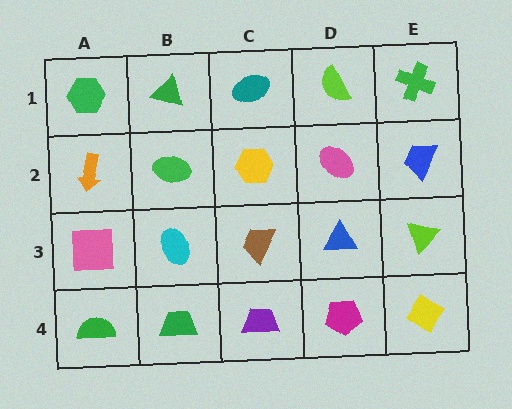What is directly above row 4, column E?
A lime triangle.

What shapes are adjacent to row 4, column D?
A blue triangle (row 3, column D), a purple trapezoid (row 4, column C), a yellow diamond (row 4, column E).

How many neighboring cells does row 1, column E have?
2.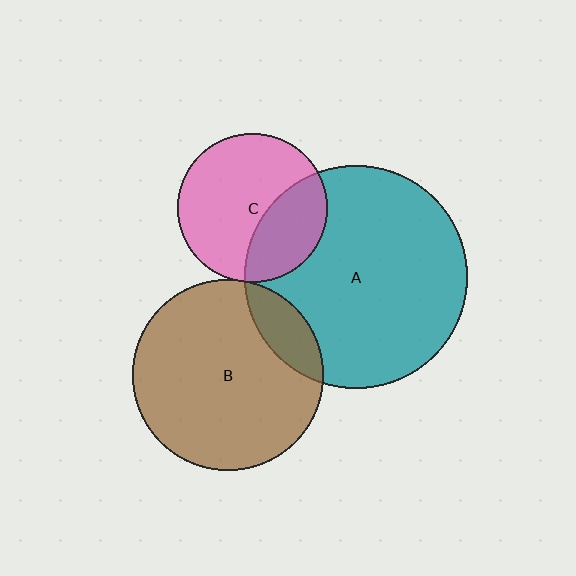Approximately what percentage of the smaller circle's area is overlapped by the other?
Approximately 35%.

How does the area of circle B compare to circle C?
Approximately 1.6 times.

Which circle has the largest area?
Circle A (teal).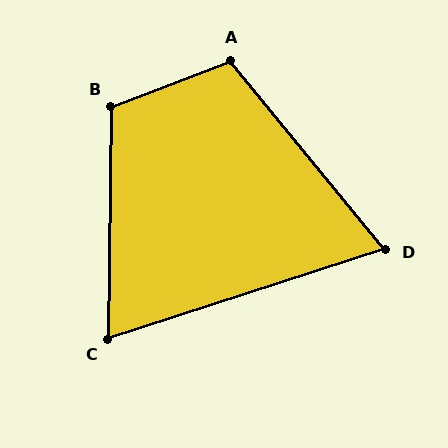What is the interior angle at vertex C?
Approximately 72 degrees (acute).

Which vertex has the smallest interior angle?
D, at approximately 69 degrees.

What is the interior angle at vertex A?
Approximately 108 degrees (obtuse).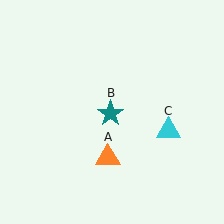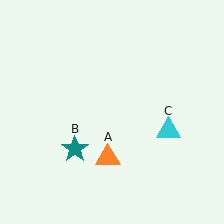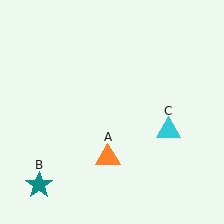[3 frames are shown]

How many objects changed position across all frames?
1 object changed position: teal star (object B).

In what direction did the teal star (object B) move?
The teal star (object B) moved down and to the left.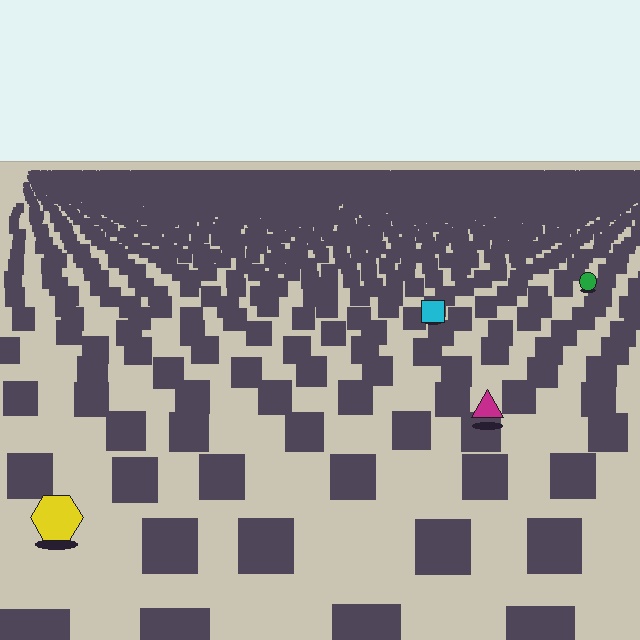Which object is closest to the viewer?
The yellow hexagon is closest. The texture marks near it are larger and more spread out.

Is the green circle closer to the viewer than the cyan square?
No. The cyan square is closer — you can tell from the texture gradient: the ground texture is coarser near it.